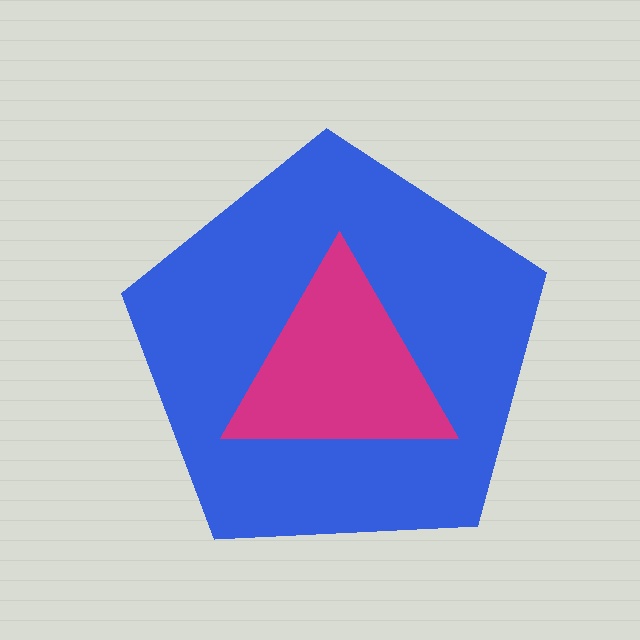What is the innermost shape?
The magenta triangle.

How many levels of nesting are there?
2.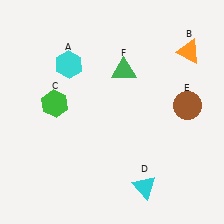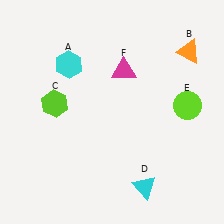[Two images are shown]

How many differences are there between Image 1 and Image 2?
There are 3 differences between the two images.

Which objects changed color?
C changed from green to lime. E changed from brown to lime. F changed from green to magenta.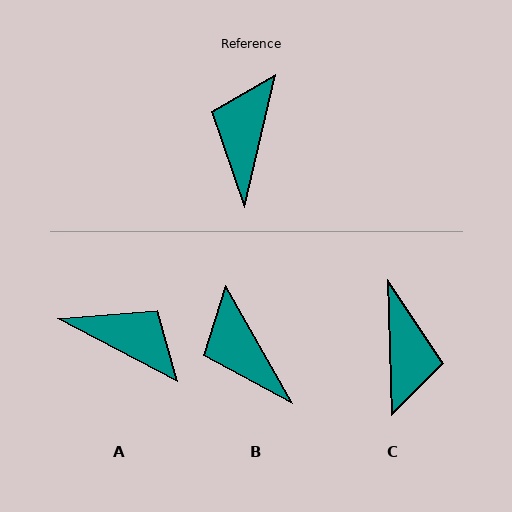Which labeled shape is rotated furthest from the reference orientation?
C, about 165 degrees away.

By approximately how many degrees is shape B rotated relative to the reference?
Approximately 42 degrees counter-clockwise.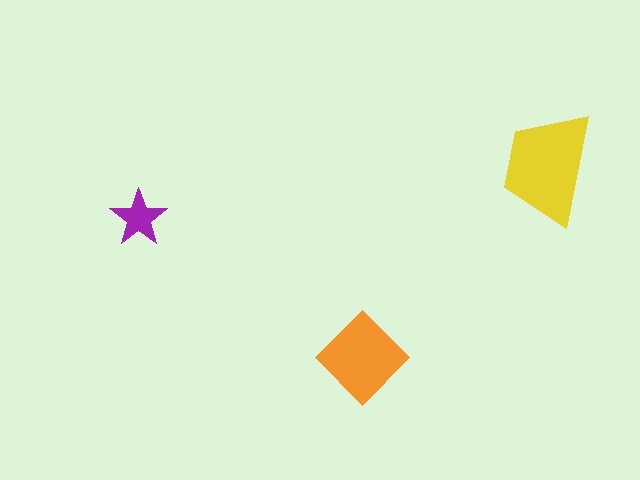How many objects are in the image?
There are 3 objects in the image.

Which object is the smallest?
The purple star.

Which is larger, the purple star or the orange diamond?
The orange diamond.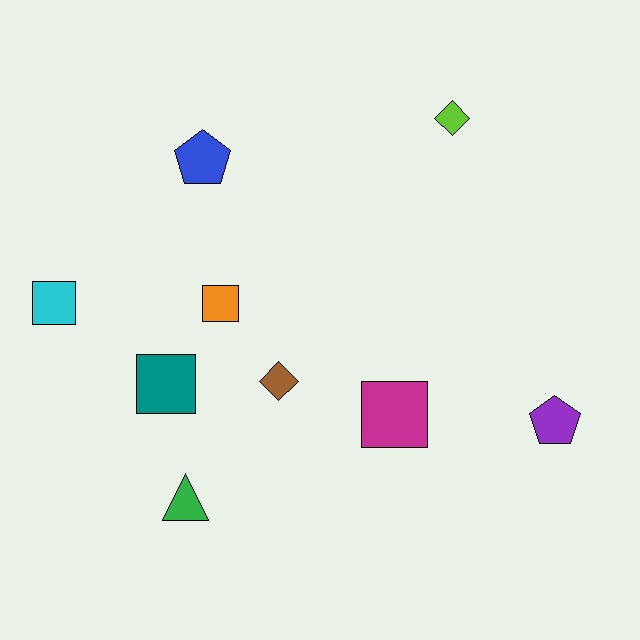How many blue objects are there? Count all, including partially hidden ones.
There is 1 blue object.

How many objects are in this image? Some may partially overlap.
There are 9 objects.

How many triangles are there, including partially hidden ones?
There is 1 triangle.